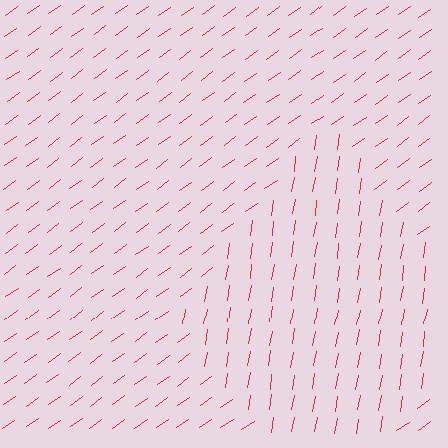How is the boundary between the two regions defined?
The boundary is defined purely by a change in line orientation (approximately 45 degrees difference). All lines are the same color and thickness.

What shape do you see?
I see a diamond.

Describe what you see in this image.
The image is filled with small red line segments. A diamond region in the image has lines oriented differently from the surrounding lines, creating a visible texture boundary.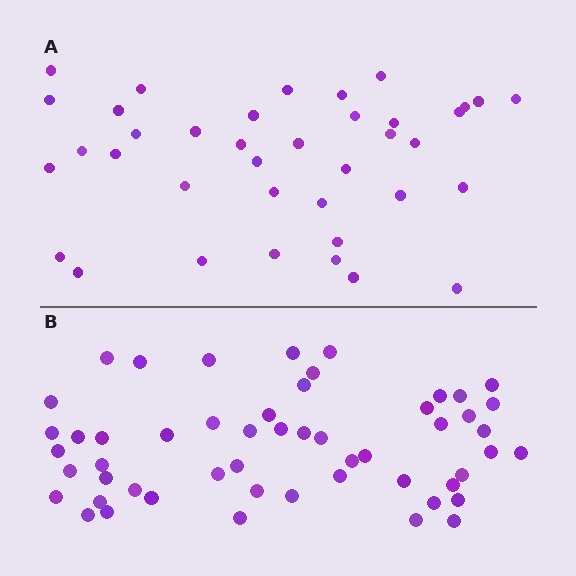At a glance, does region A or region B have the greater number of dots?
Region B (the bottom region) has more dots.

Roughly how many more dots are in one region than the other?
Region B has approximately 15 more dots than region A.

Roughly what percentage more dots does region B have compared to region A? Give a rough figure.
About 40% more.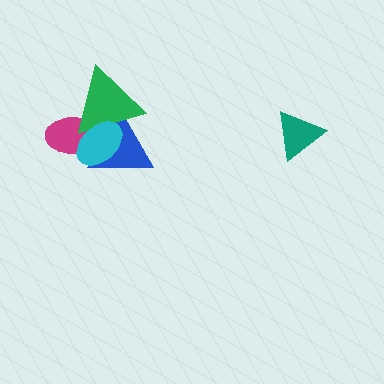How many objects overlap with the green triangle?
3 objects overlap with the green triangle.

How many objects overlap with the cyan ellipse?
3 objects overlap with the cyan ellipse.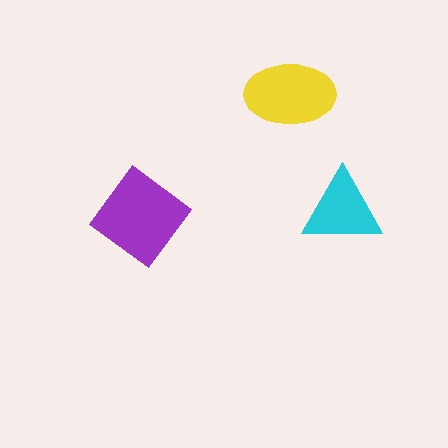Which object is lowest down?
The purple diamond is bottommost.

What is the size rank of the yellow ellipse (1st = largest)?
2nd.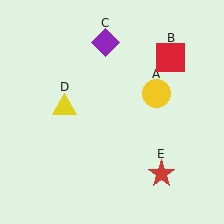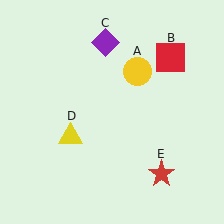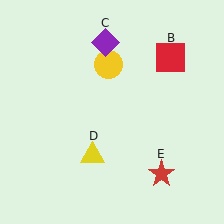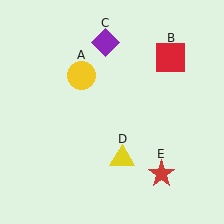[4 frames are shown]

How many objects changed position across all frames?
2 objects changed position: yellow circle (object A), yellow triangle (object D).